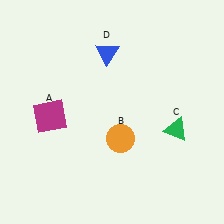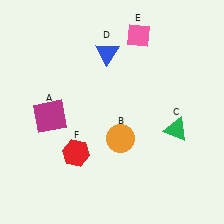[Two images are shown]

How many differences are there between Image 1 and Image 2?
There are 2 differences between the two images.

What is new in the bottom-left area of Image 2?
A red hexagon (F) was added in the bottom-left area of Image 2.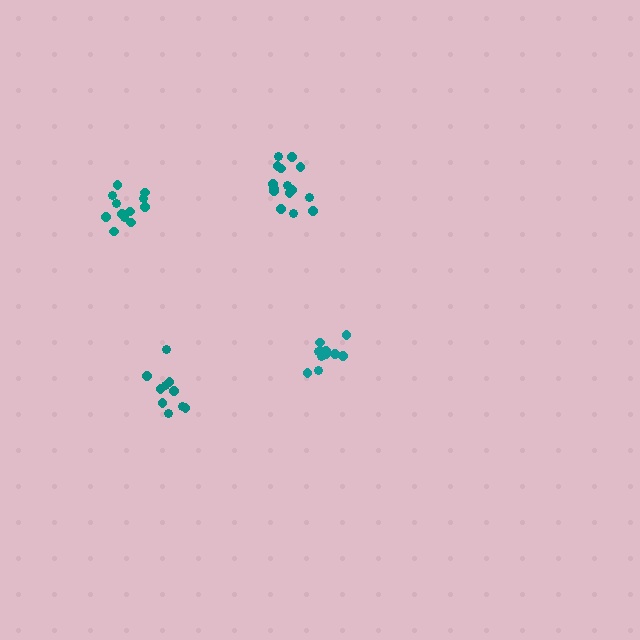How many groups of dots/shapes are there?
There are 4 groups.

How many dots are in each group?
Group 1: 10 dots, Group 2: 15 dots, Group 3: 11 dots, Group 4: 12 dots (48 total).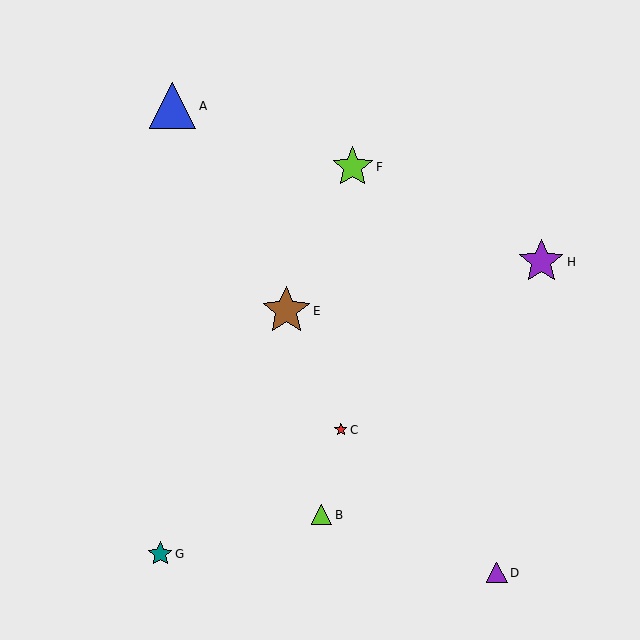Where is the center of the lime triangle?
The center of the lime triangle is at (321, 515).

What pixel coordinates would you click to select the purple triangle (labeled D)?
Click at (497, 573) to select the purple triangle D.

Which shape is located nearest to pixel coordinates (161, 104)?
The blue triangle (labeled A) at (173, 106) is nearest to that location.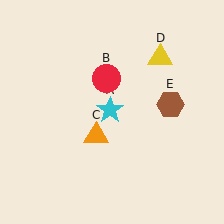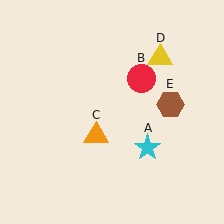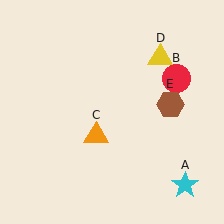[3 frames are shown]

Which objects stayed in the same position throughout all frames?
Orange triangle (object C) and yellow triangle (object D) and brown hexagon (object E) remained stationary.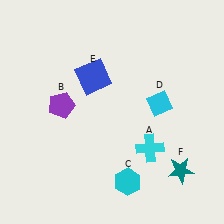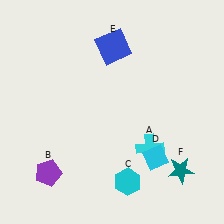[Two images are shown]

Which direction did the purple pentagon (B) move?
The purple pentagon (B) moved down.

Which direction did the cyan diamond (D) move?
The cyan diamond (D) moved down.